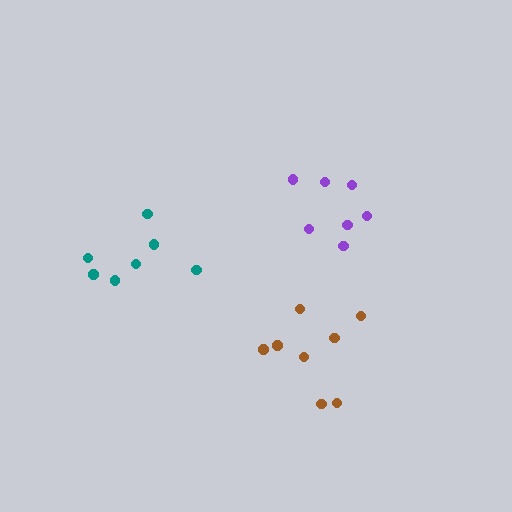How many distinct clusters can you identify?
There are 3 distinct clusters.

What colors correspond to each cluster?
The clusters are colored: teal, brown, purple.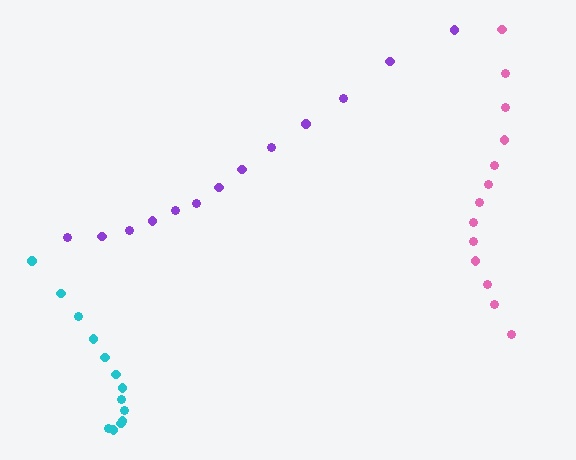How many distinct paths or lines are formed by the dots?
There are 3 distinct paths.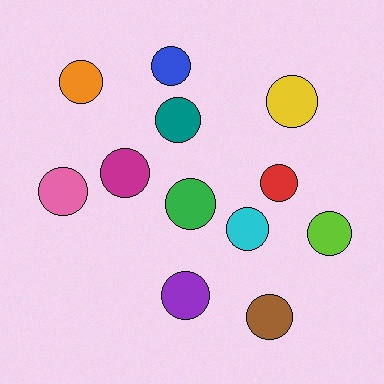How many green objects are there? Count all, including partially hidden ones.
There is 1 green object.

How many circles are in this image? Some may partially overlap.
There are 12 circles.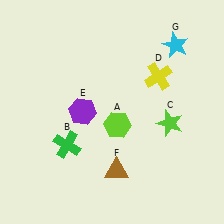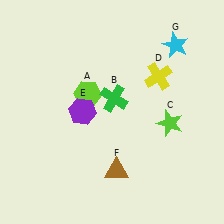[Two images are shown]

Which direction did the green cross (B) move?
The green cross (B) moved right.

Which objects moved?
The objects that moved are: the lime hexagon (A), the green cross (B).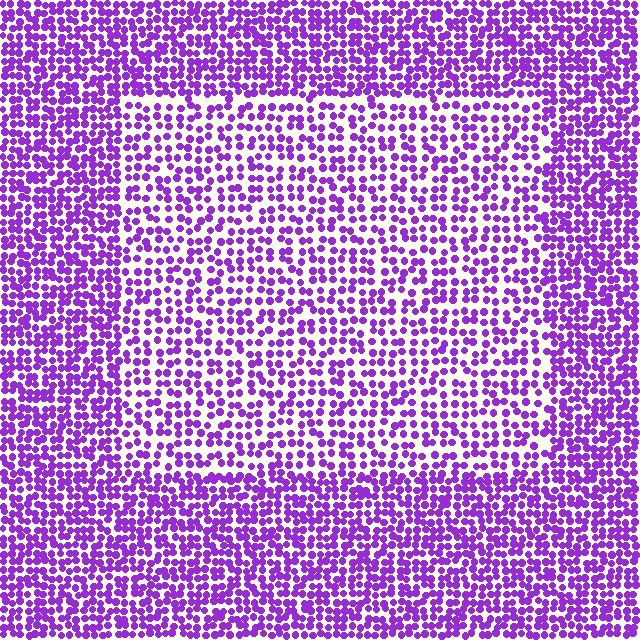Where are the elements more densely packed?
The elements are more densely packed outside the rectangle boundary.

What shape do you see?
I see a rectangle.